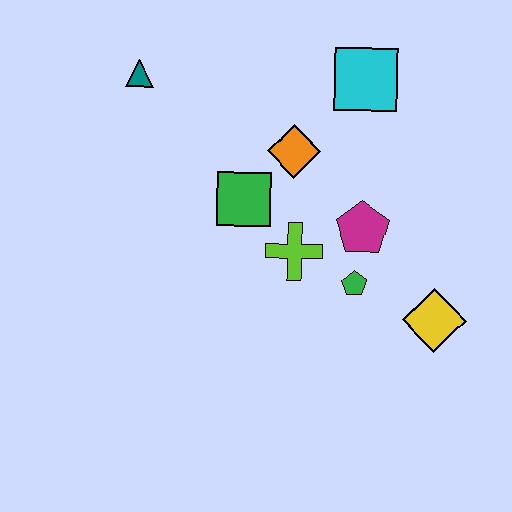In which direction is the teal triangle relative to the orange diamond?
The teal triangle is to the left of the orange diamond.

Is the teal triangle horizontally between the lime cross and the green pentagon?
No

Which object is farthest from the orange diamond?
The yellow diamond is farthest from the orange diamond.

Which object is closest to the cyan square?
The orange diamond is closest to the cyan square.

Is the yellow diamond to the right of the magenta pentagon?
Yes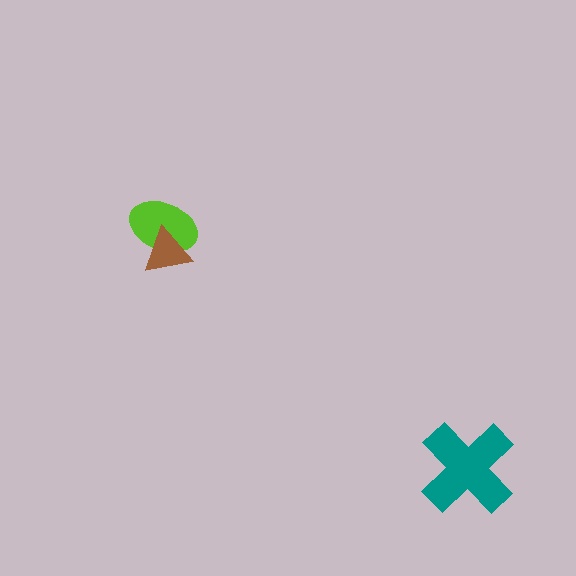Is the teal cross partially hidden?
No, no other shape covers it.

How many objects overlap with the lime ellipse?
1 object overlaps with the lime ellipse.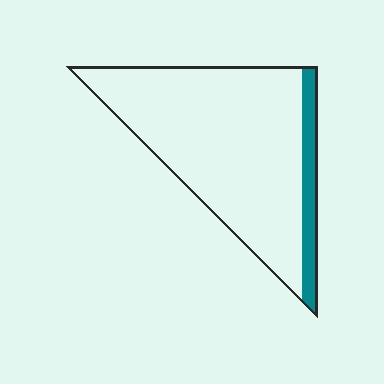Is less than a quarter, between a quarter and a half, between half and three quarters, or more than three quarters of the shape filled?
Less than a quarter.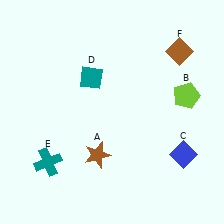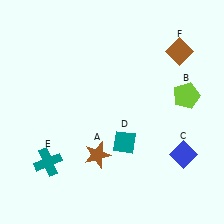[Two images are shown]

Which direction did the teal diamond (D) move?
The teal diamond (D) moved down.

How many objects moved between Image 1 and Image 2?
1 object moved between the two images.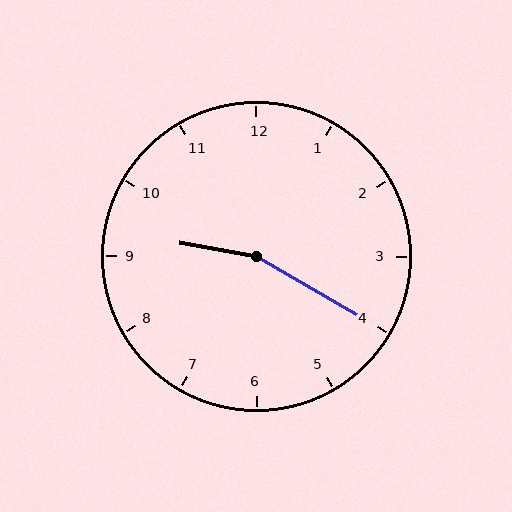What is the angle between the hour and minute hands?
Approximately 160 degrees.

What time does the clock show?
9:20.